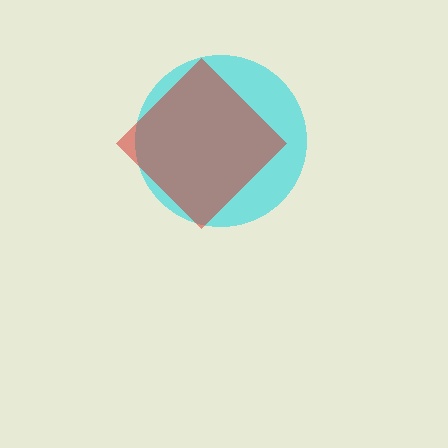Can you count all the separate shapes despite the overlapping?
Yes, there are 2 separate shapes.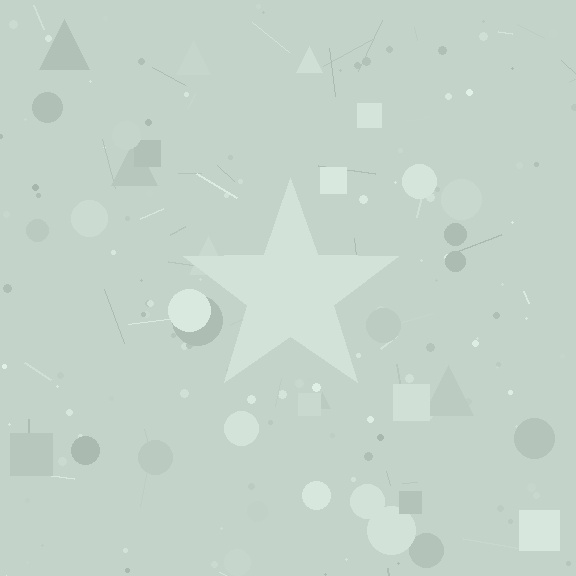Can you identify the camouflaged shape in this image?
The camouflaged shape is a star.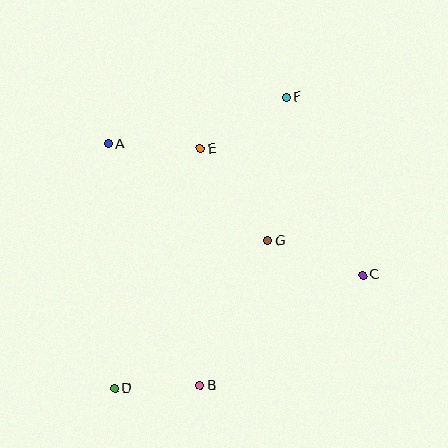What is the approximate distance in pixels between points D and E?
The distance between D and E is approximately 254 pixels.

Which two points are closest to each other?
Points B and D are closest to each other.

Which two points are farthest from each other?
Points D and F are farthest from each other.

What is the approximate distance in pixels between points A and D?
The distance between A and D is approximately 245 pixels.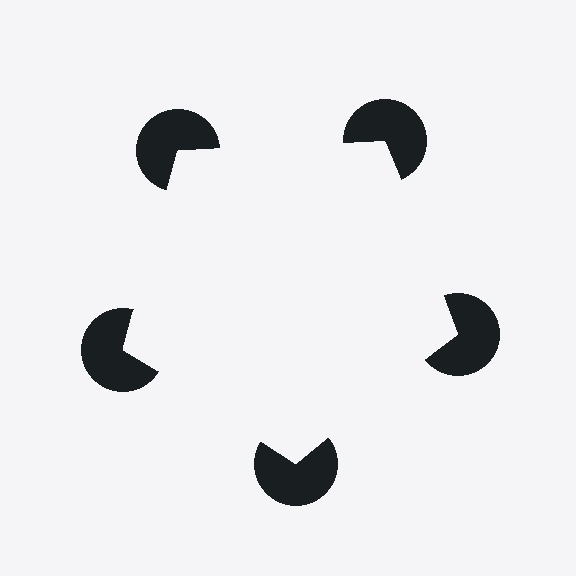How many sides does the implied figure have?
5 sides.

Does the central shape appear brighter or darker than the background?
It typically appears slightly brighter than the background, even though no actual brightness change is drawn.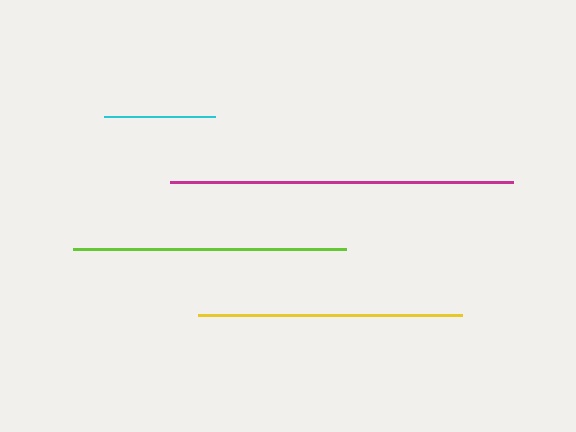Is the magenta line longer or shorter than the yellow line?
The magenta line is longer than the yellow line.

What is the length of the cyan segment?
The cyan segment is approximately 112 pixels long.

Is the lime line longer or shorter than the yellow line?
The lime line is longer than the yellow line.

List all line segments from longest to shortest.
From longest to shortest: magenta, lime, yellow, cyan.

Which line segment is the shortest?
The cyan line is the shortest at approximately 112 pixels.